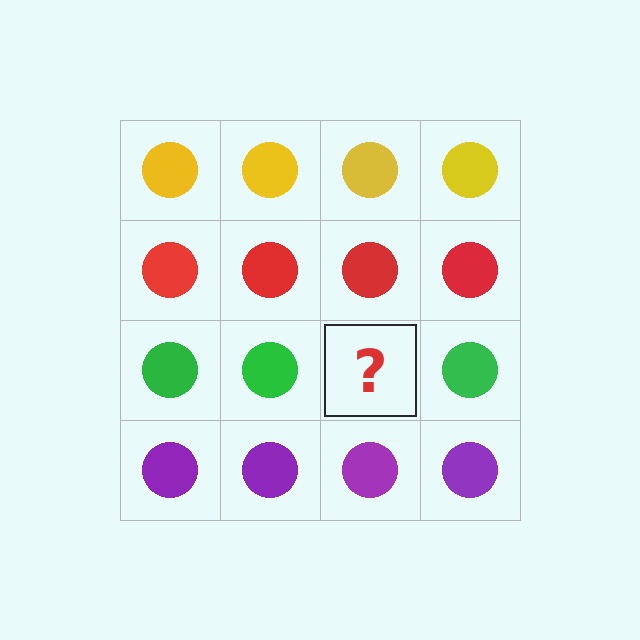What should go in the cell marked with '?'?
The missing cell should contain a green circle.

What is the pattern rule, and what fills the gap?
The rule is that each row has a consistent color. The gap should be filled with a green circle.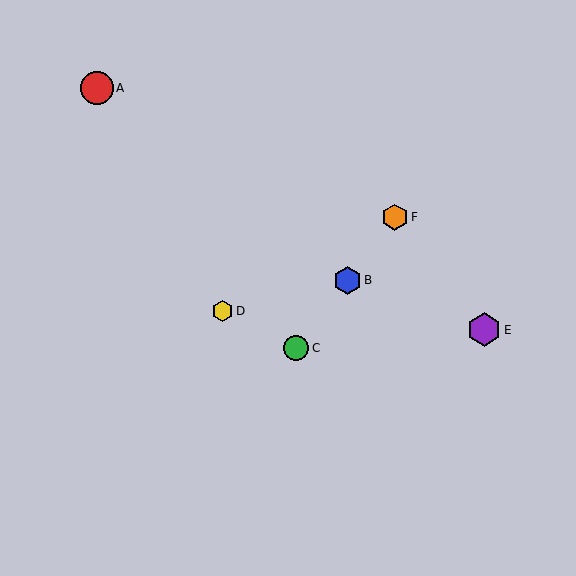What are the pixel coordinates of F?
Object F is at (395, 217).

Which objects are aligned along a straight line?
Objects B, C, F are aligned along a straight line.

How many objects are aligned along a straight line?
3 objects (B, C, F) are aligned along a straight line.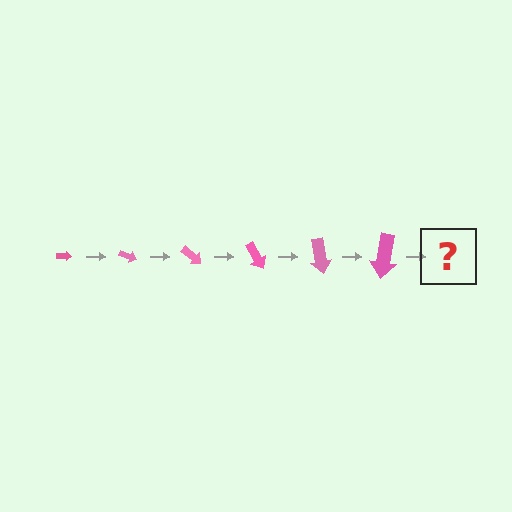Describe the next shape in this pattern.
It should be an arrow, larger than the previous one and rotated 120 degrees from the start.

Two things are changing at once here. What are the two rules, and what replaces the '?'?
The two rules are that the arrow grows larger each step and it rotates 20 degrees each step. The '?' should be an arrow, larger than the previous one and rotated 120 degrees from the start.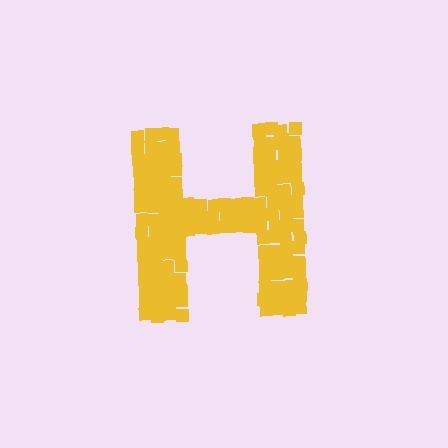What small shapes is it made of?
It is made of small squares.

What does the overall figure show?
The overall figure shows the letter H.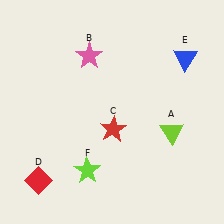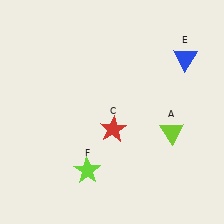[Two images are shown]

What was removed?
The pink star (B), the red diamond (D) were removed in Image 2.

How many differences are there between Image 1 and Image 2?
There are 2 differences between the two images.